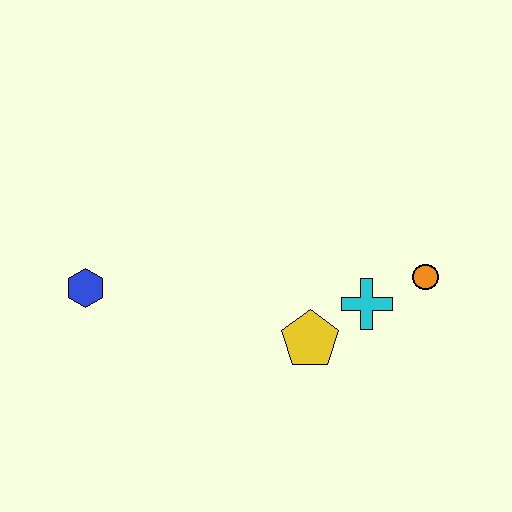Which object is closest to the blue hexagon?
The yellow pentagon is closest to the blue hexagon.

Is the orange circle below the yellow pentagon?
No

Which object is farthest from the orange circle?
The blue hexagon is farthest from the orange circle.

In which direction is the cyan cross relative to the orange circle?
The cyan cross is to the left of the orange circle.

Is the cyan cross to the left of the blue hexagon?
No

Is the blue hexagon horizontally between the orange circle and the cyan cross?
No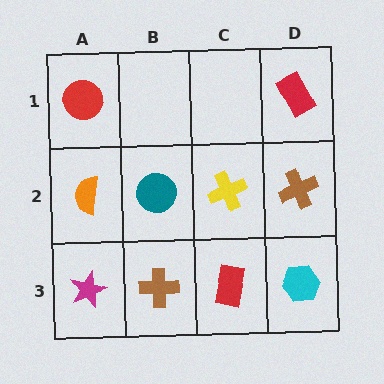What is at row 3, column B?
A brown cross.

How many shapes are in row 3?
4 shapes.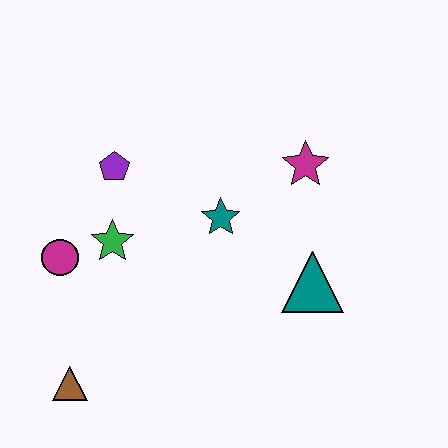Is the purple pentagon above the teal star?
Yes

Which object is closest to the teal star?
The magenta star is closest to the teal star.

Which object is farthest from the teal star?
The brown triangle is farthest from the teal star.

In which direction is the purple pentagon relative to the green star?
The purple pentagon is above the green star.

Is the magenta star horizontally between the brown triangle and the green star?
No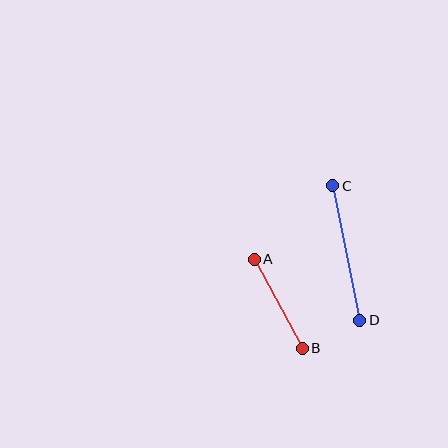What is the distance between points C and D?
The distance is approximately 137 pixels.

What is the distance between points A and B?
The distance is approximately 101 pixels.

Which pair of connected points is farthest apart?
Points C and D are farthest apart.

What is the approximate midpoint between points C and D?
The midpoint is at approximately (346, 253) pixels.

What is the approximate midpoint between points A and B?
The midpoint is at approximately (278, 304) pixels.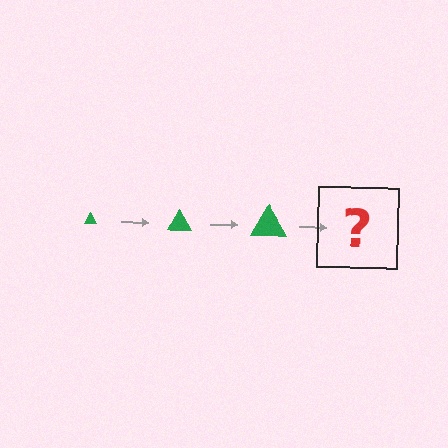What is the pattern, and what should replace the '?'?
The pattern is that the triangle gets progressively larger each step. The '?' should be a green triangle, larger than the previous one.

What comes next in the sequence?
The next element should be a green triangle, larger than the previous one.